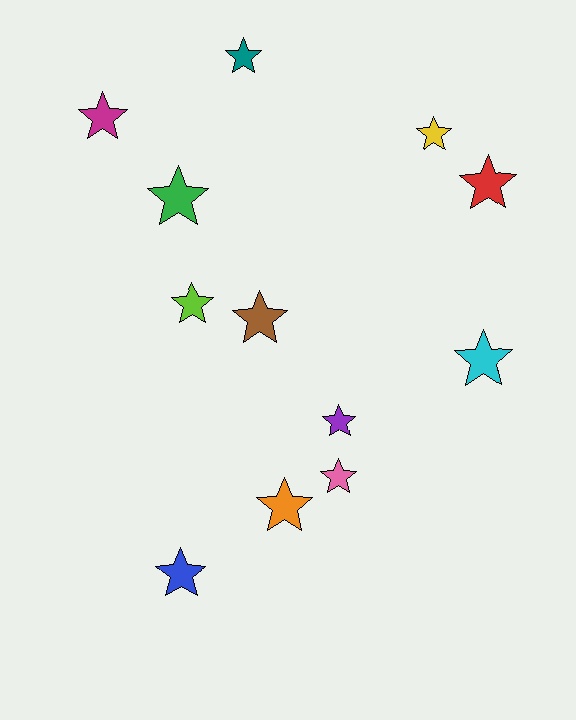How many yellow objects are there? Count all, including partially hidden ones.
There is 1 yellow object.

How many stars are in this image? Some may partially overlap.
There are 12 stars.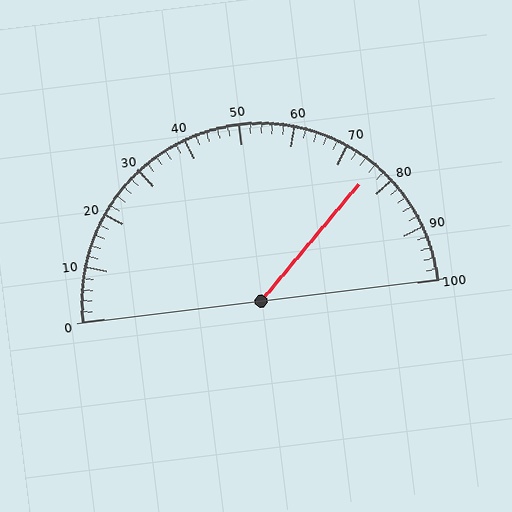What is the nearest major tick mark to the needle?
The nearest major tick mark is 80.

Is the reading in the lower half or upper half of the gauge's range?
The reading is in the upper half of the range (0 to 100).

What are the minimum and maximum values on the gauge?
The gauge ranges from 0 to 100.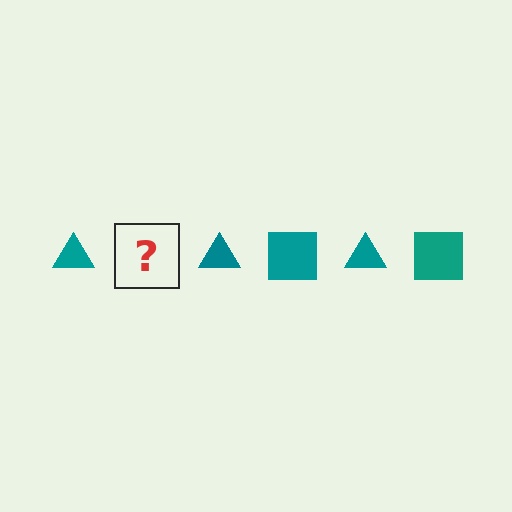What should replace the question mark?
The question mark should be replaced with a teal square.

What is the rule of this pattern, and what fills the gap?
The rule is that the pattern cycles through triangle, square shapes in teal. The gap should be filled with a teal square.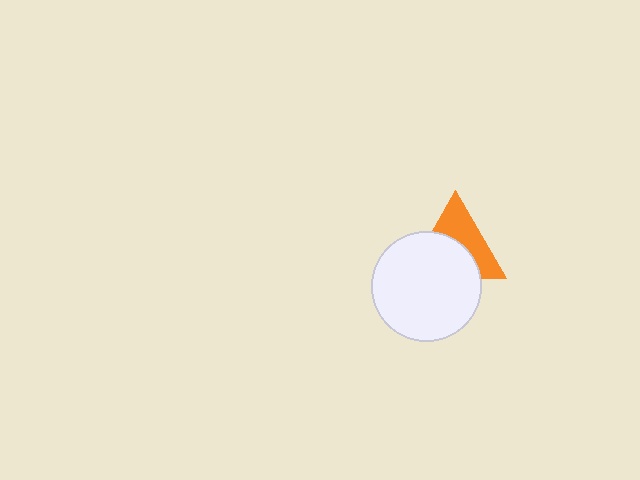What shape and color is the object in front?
The object in front is a white circle.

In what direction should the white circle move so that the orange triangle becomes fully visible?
The white circle should move down. That is the shortest direction to clear the overlap and leave the orange triangle fully visible.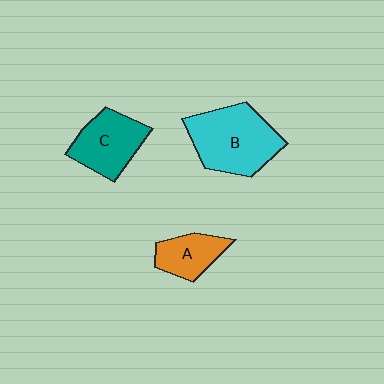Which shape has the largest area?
Shape B (cyan).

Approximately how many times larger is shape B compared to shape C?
Approximately 1.4 times.